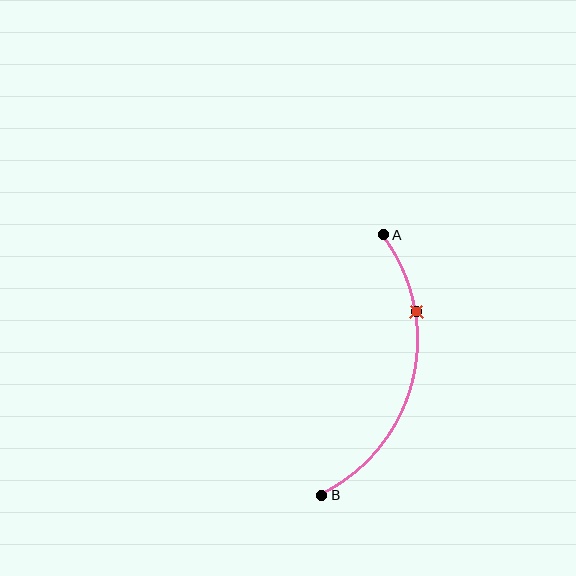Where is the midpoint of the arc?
The arc midpoint is the point on the curve farthest from the straight line joining A and B. It sits to the right of that line.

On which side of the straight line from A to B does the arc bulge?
The arc bulges to the right of the straight line connecting A and B.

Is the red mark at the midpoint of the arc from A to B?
No. The red mark lies on the arc but is closer to endpoint A. The arc midpoint would be at the point on the curve equidistant along the arc from both A and B.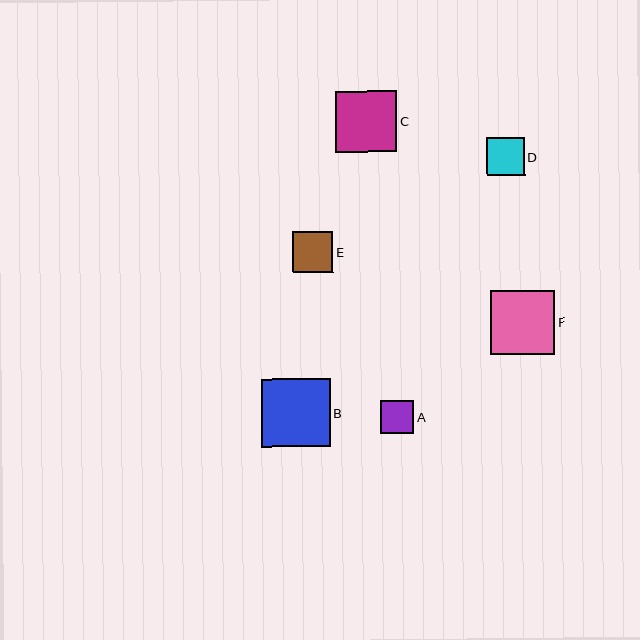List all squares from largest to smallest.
From largest to smallest: B, F, C, E, D, A.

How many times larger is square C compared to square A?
Square C is approximately 1.8 times the size of square A.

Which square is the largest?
Square B is the largest with a size of approximately 69 pixels.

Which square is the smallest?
Square A is the smallest with a size of approximately 33 pixels.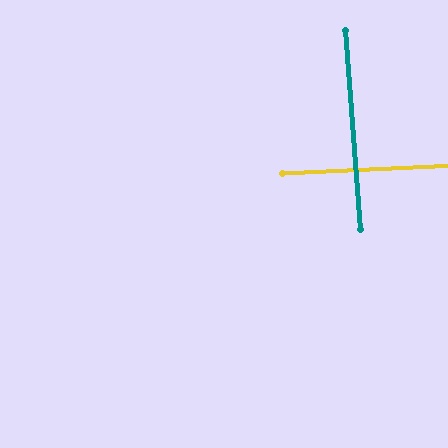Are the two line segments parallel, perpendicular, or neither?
Perpendicular — they meet at approximately 89°.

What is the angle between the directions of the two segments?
Approximately 89 degrees.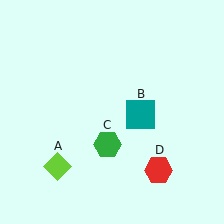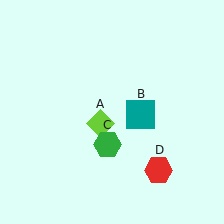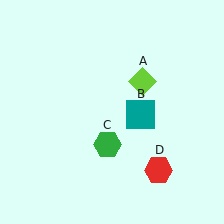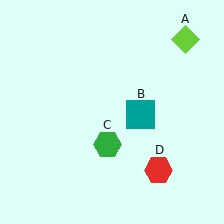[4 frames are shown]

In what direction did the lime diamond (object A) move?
The lime diamond (object A) moved up and to the right.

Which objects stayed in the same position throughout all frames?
Teal square (object B) and green hexagon (object C) and red hexagon (object D) remained stationary.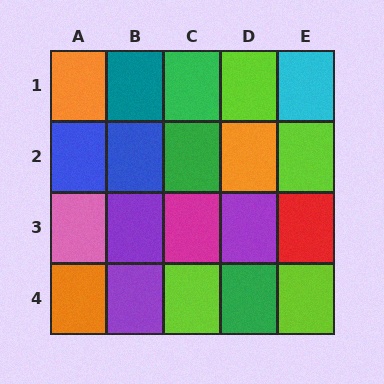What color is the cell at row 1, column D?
Lime.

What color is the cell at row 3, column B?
Purple.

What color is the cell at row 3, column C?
Magenta.